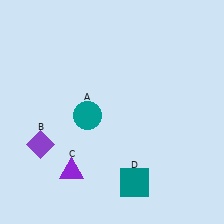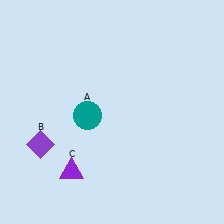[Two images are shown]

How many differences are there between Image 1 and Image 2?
There is 1 difference between the two images.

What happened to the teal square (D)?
The teal square (D) was removed in Image 2. It was in the bottom-right area of Image 1.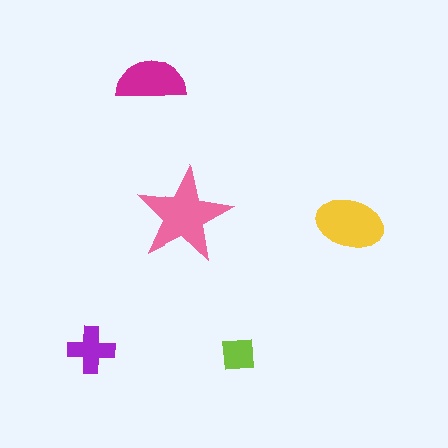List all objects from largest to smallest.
The pink star, the yellow ellipse, the magenta semicircle, the purple cross, the lime square.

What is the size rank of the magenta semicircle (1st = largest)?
3rd.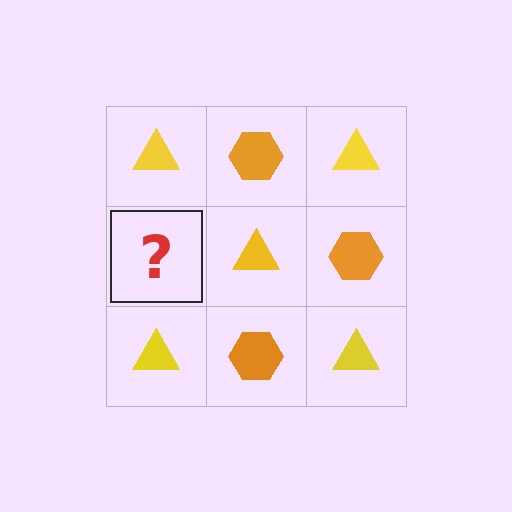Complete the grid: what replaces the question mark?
The question mark should be replaced with an orange hexagon.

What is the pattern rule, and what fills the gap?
The rule is that it alternates yellow triangle and orange hexagon in a checkerboard pattern. The gap should be filled with an orange hexagon.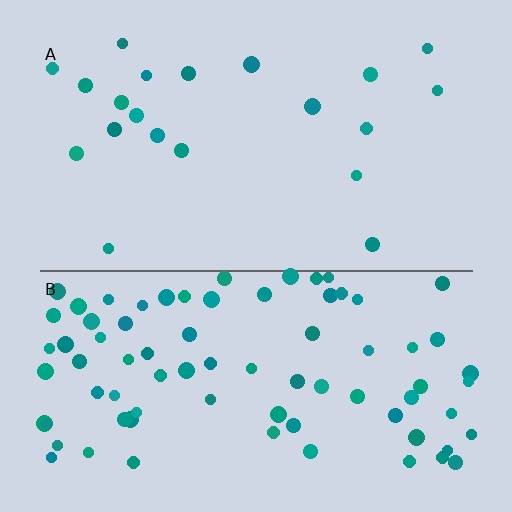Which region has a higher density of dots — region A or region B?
B (the bottom).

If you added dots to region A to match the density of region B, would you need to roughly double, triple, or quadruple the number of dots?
Approximately quadruple.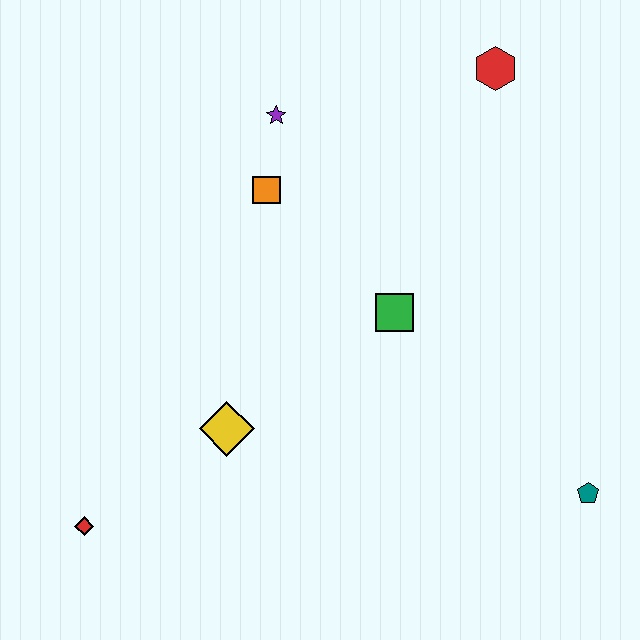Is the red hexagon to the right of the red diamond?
Yes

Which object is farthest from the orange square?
The teal pentagon is farthest from the orange square.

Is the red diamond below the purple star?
Yes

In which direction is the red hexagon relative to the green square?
The red hexagon is above the green square.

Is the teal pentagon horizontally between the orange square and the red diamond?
No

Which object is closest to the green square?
The orange square is closest to the green square.